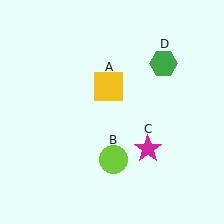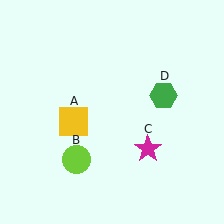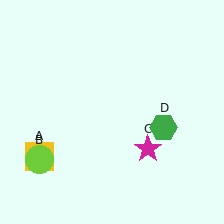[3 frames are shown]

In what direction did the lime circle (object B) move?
The lime circle (object B) moved left.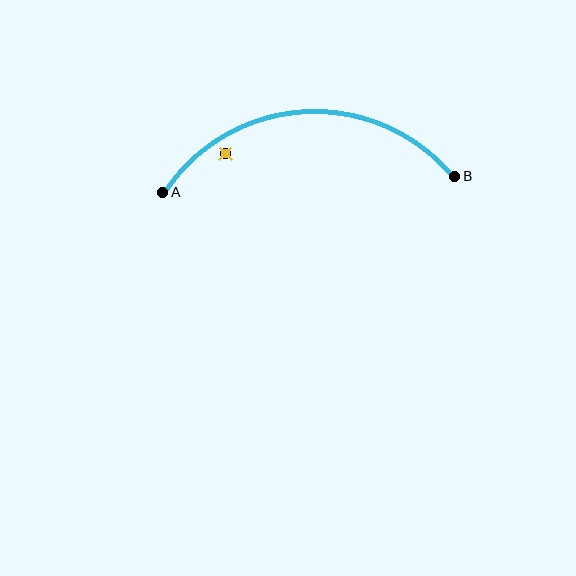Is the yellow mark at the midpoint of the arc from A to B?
No — the yellow mark does not lie on the arc at all. It sits slightly inside the curve.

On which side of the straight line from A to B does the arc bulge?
The arc bulges above the straight line connecting A and B.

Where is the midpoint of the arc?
The arc midpoint is the point on the curve farthest from the straight line joining A and B. It sits above that line.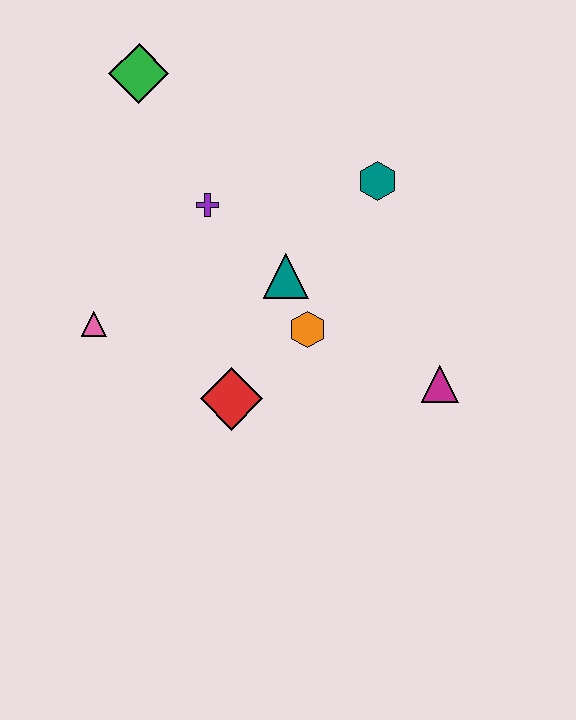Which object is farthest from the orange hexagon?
The green diamond is farthest from the orange hexagon.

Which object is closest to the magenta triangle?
The orange hexagon is closest to the magenta triangle.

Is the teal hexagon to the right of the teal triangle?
Yes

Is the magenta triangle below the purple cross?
Yes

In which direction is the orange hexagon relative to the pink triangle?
The orange hexagon is to the right of the pink triangle.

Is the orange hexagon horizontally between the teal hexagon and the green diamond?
Yes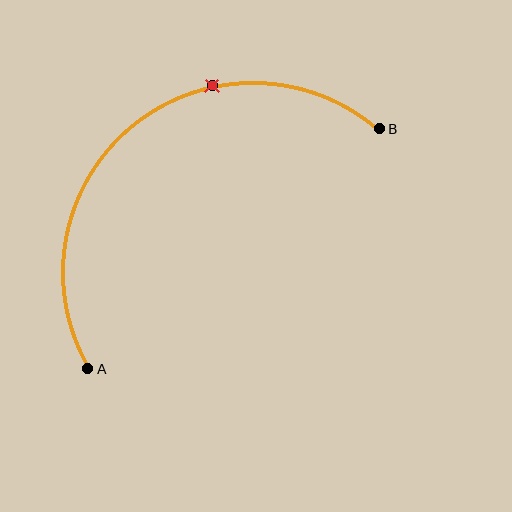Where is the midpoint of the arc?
The arc midpoint is the point on the curve farthest from the straight line joining A and B. It sits above and to the left of that line.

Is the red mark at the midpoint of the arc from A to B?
No. The red mark lies on the arc but is closer to endpoint B. The arc midpoint would be at the point on the curve equidistant along the arc from both A and B.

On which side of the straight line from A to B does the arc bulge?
The arc bulges above and to the left of the straight line connecting A and B.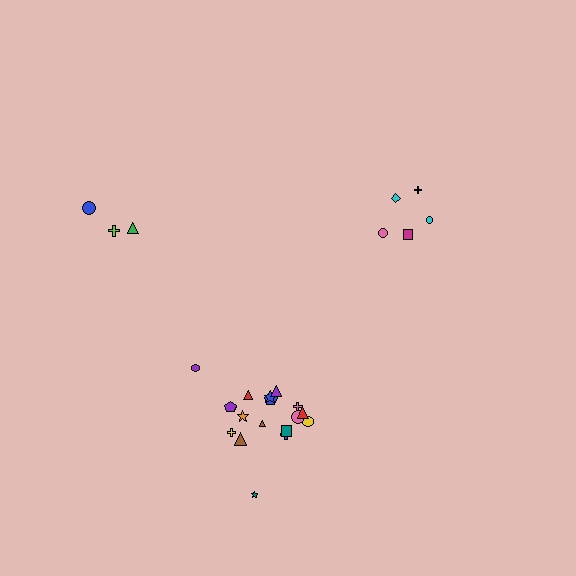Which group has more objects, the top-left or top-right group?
The top-right group.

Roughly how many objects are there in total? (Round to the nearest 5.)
Roughly 25 objects in total.